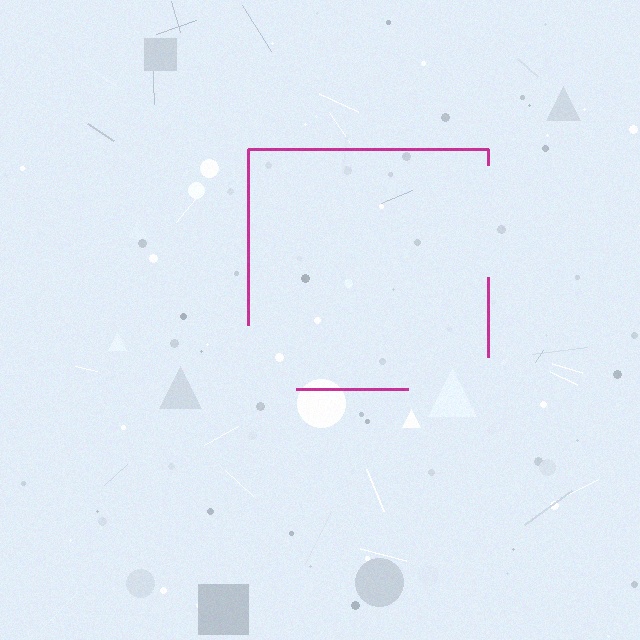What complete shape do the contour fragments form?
The contour fragments form a square.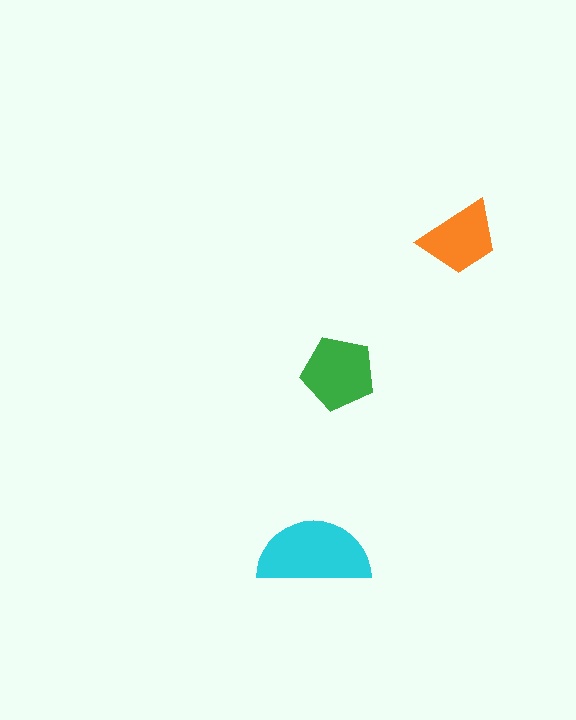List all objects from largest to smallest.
The cyan semicircle, the green pentagon, the orange trapezoid.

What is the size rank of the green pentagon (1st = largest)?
2nd.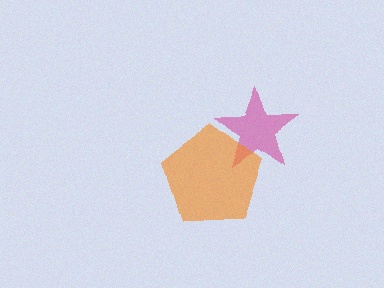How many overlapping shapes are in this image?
There are 2 overlapping shapes in the image.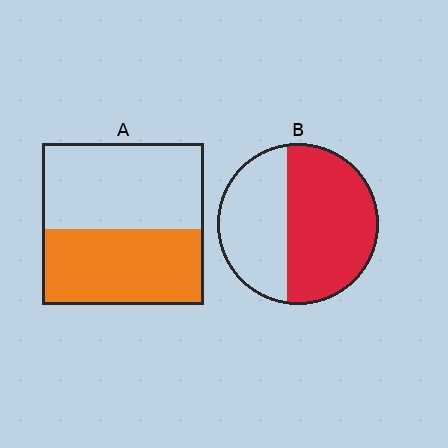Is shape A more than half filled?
Roughly half.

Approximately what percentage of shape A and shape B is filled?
A is approximately 45% and B is approximately 60%.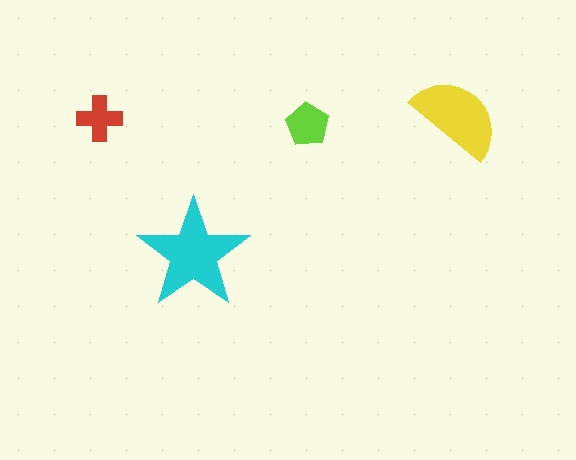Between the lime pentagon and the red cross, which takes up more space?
The lime pentagon.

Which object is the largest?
The cyan star.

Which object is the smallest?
The red cross.